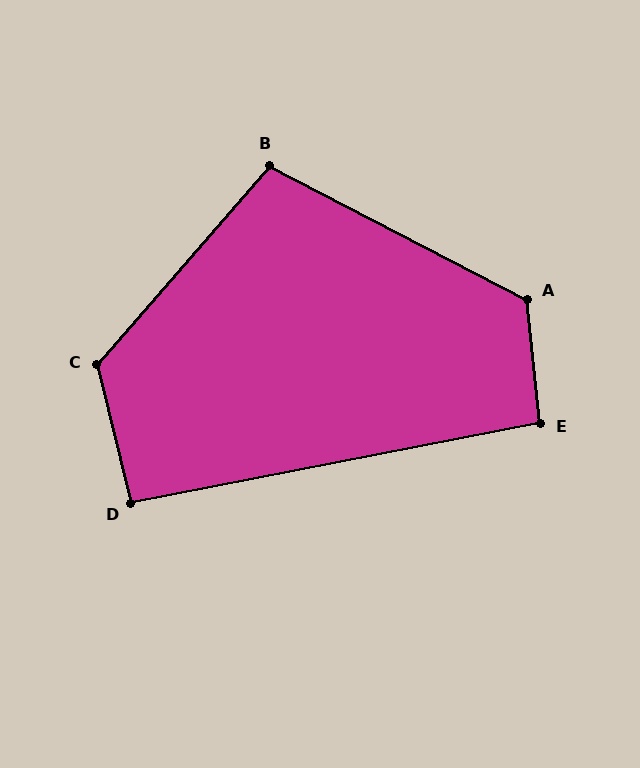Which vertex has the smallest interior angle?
D, at approximately 93 degrees.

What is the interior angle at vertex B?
Approximately 104 degrees (obtuse).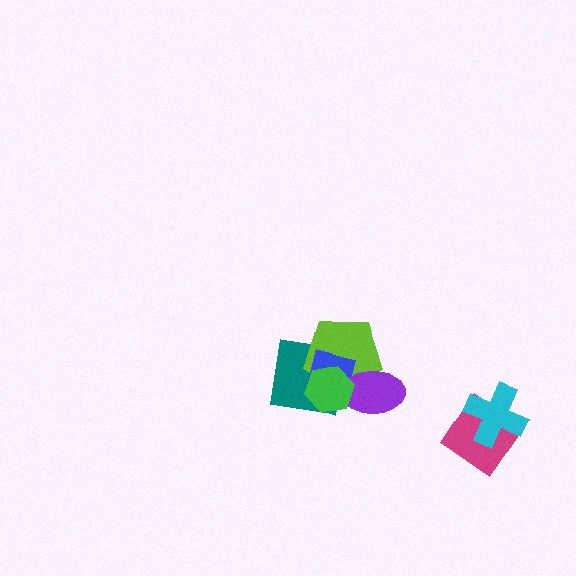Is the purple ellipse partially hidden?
Yes, it is partially covered by another shape.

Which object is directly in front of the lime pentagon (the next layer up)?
The blue square is directly in front of the lime pentagon.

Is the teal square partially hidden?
Yes, it is partially covered by another shape.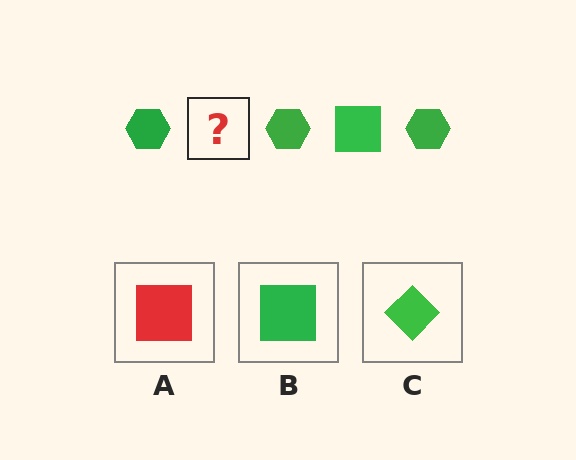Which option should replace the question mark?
Option B.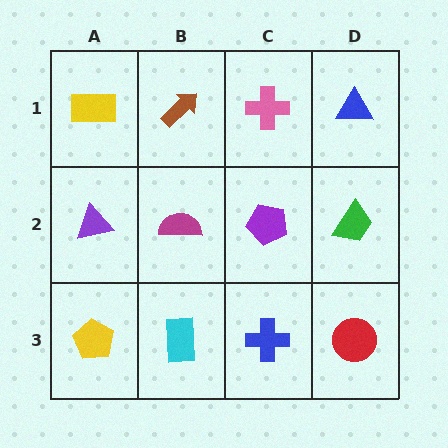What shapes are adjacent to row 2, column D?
A blue triangle (row 1, column D), a red circle (row 3, column D), a purple pentagon (row 2, column C).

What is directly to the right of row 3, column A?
A cyan rectangle.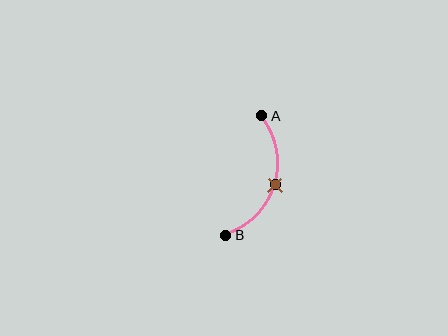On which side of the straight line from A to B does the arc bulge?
The arc bulges to the right of the straight line connecting A and B.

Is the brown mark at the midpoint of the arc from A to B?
Yes. The brown mark lies on the arc at equal arc-length from both A and B — it is the arc midpoint.